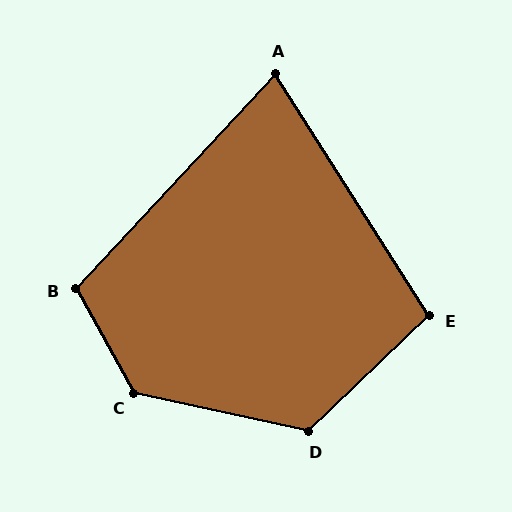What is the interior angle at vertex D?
Approximately 124 degrees (obtuse).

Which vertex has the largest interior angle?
C, at approximately 132 degrees.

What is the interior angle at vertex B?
Approximately 108 degrees (obtuse).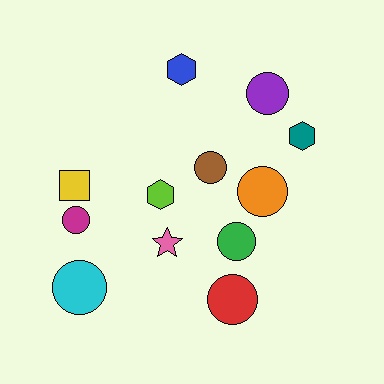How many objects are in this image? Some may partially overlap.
There are 12 objects.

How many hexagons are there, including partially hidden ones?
There are 3 hexagons.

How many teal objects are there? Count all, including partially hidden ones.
There is 1 teal object.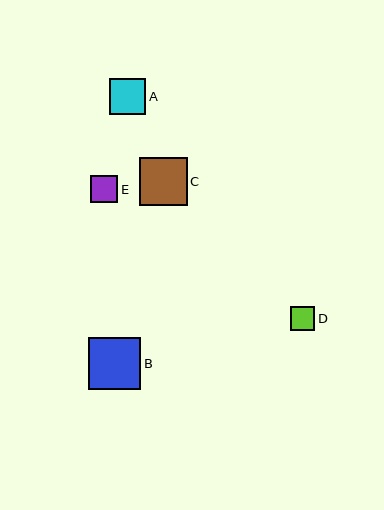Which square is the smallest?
Square D is the smallest with a size of approximately 24 pixels.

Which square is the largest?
Square B is the largest with a size of approximately 53 pixels.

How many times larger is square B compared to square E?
Square B is approximately 1.9 times the size of square E.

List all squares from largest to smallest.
From largest to smallest: B, C, A, E, D.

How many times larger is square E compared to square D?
Square E is approximately 1.1 times the size of square D.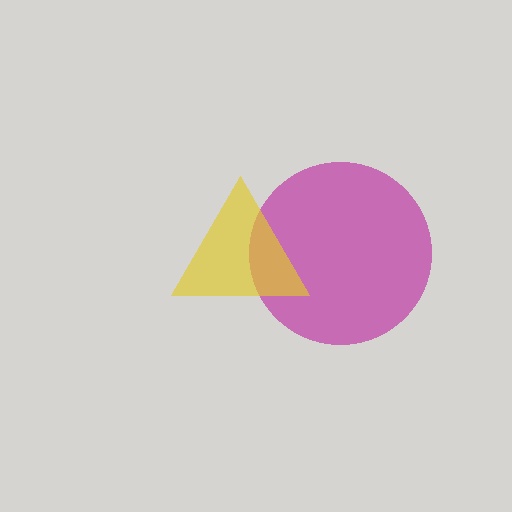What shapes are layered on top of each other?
The layered shapes are: a magenta circle, a yellow triangle.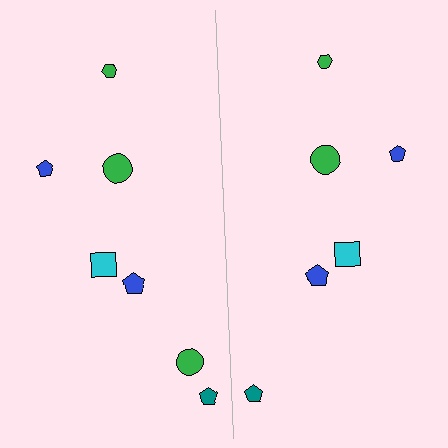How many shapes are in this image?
There are 13 shapes in this image.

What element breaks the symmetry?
A green circle is missing from the right side.